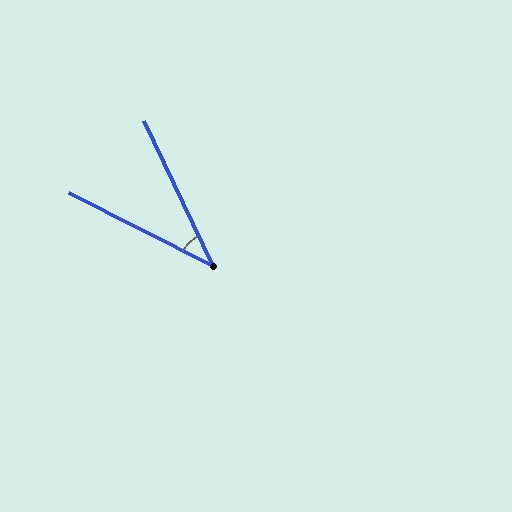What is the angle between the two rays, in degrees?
Approximately 38 degrees.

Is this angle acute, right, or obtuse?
It is acute.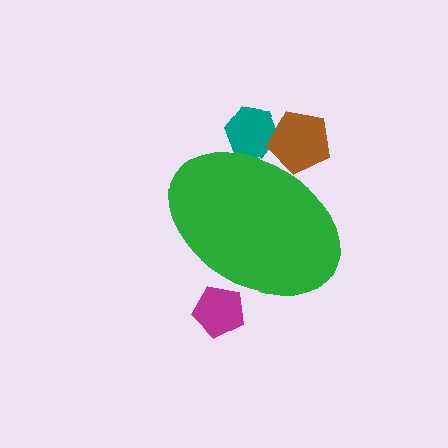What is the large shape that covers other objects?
A green ellipse.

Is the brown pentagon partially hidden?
Yes, the brown pentagon is partially hidden behind the green ellipse.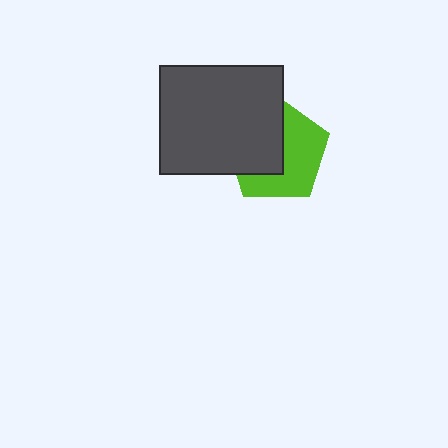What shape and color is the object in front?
The object in front is a dark gray rectangle.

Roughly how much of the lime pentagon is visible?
About half of it is visible (roughly 53%).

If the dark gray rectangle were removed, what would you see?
You would see the complete lime pentagon.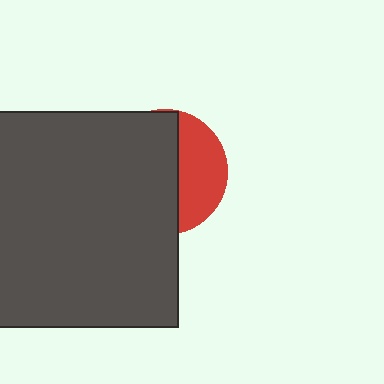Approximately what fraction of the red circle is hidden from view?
Roughly 64% of the red circle is hidden behind the dark gray square.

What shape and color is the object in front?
The object in front is a dark gray square.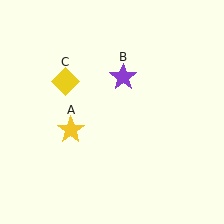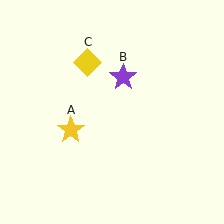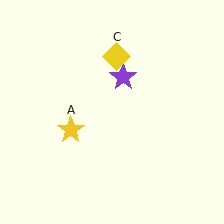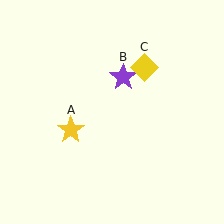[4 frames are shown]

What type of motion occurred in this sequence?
The yellow diamond (object C) rotated clockwise around the center of the scene.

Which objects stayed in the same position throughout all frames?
Yellow star (object A) and purple star (object B) remained stationary.